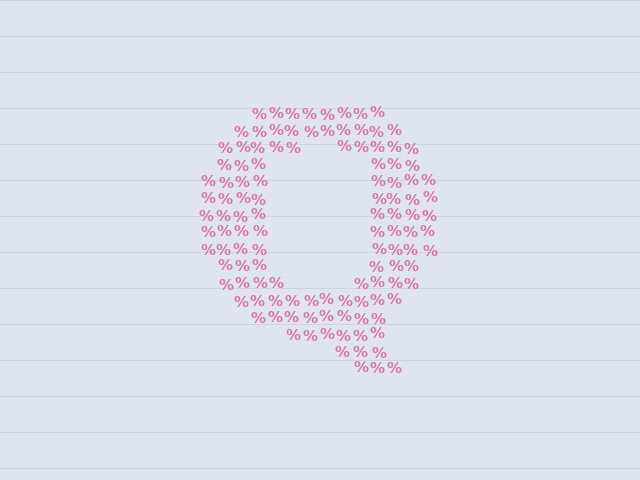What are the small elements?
The small elements are percent signs.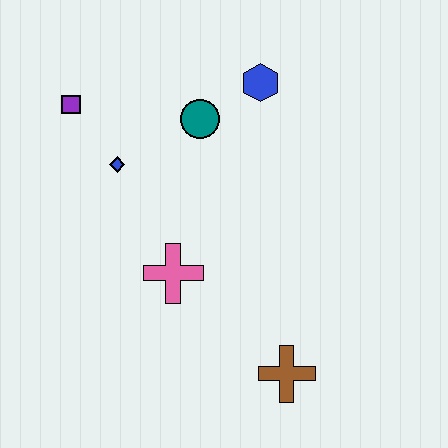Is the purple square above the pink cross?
Yes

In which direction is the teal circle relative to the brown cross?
The teal circle is above the brown cross.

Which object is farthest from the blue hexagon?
The brown cross is farthest from the blue hexagon.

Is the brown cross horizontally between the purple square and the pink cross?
No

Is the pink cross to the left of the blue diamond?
No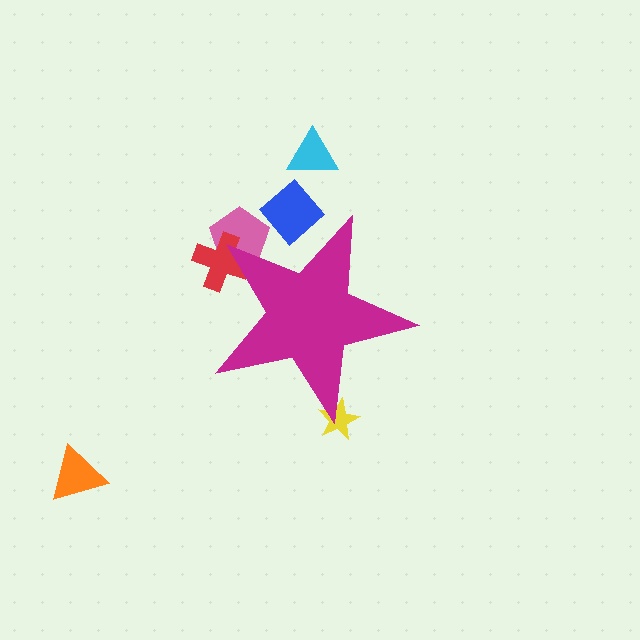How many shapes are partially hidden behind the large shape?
4 shapes are partially hidden.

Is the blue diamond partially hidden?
Yes, the blue diamond is partially hidden behind the magenta star.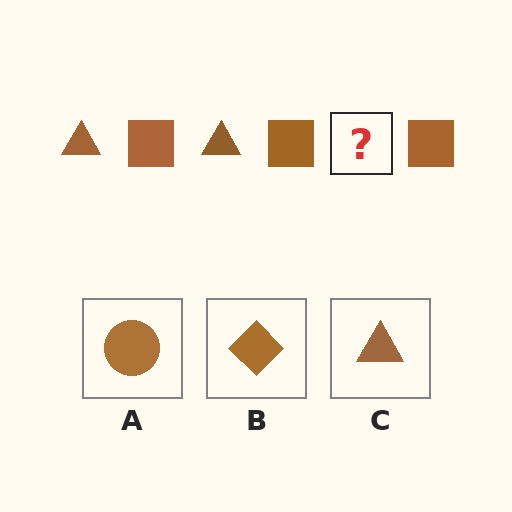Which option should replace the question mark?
Option C.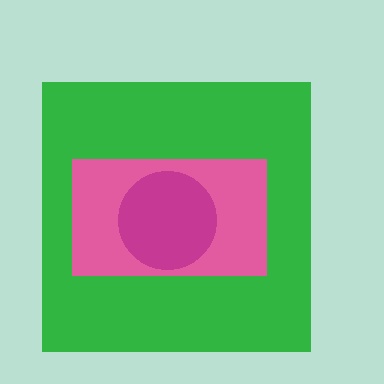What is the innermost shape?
The magenta circle.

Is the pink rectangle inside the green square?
Yes.